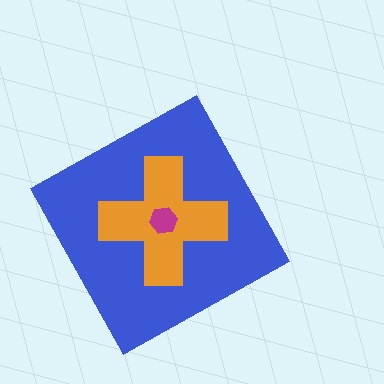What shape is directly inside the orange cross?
The magenta hexagon.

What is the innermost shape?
The magenta hexagon.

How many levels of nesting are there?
3.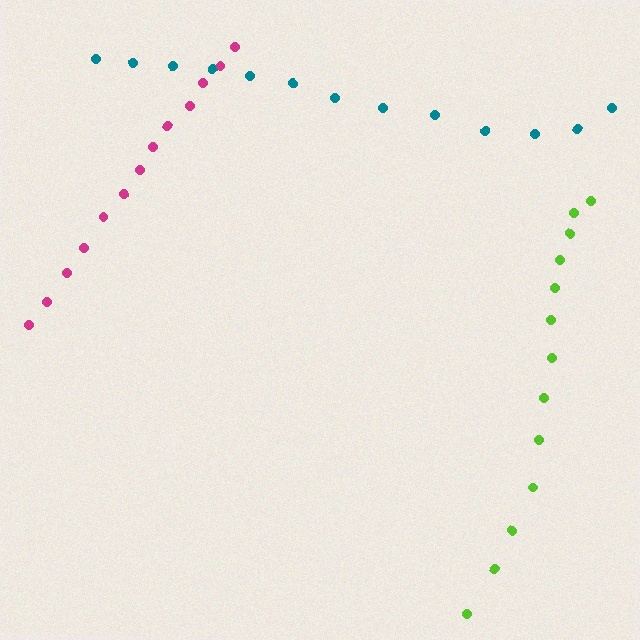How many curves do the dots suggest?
There are 3 distinct paths.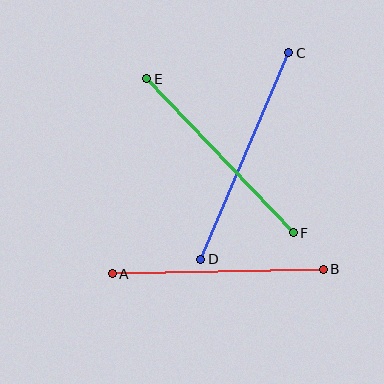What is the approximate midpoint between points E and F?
The midpoint is at approximately (220, 156) pixels.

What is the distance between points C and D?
The distance is approximately 225 pixels.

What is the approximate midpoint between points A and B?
The midpoint is at approximately (218, 271) pixels.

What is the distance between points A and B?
The distance is approximately 211 pixels.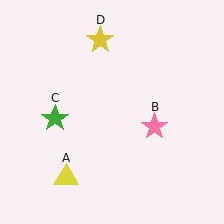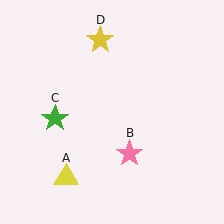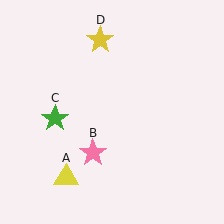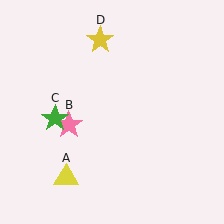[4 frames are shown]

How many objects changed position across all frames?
1 object changed position: pink star (object B).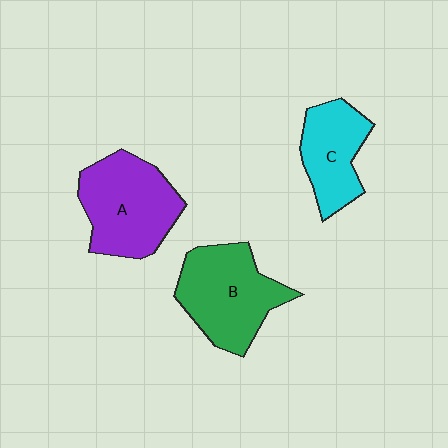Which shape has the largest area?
Shape A (purple).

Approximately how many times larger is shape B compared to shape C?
Approximately 1.4 times.